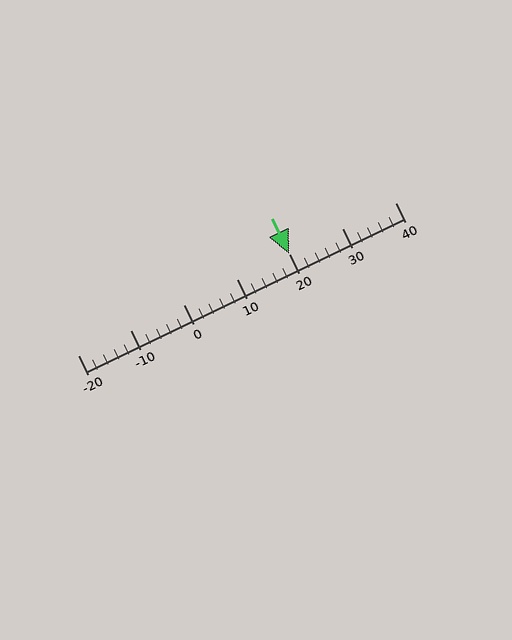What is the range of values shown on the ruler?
The ruler shows values from -20 to 40.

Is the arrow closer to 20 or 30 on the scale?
The arrow is closer to 20.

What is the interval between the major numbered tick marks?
The major tick marks are spaced 10 units apart.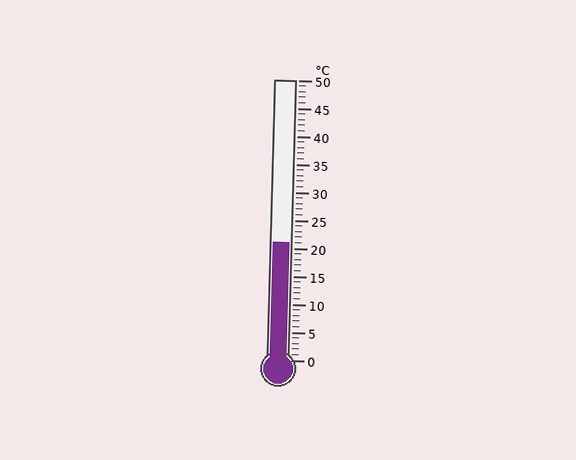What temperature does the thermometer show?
The thermometer shows approximately 21°C.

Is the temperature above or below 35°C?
The temperature is below 35°C.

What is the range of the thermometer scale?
The thermometer scale ranges from 0°C to 50°C.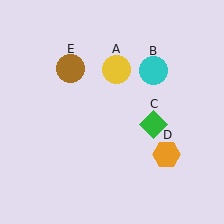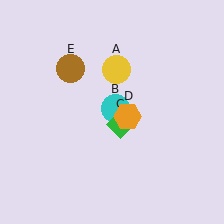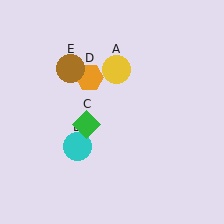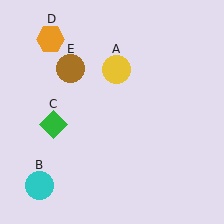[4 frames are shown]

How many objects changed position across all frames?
3 objects changed position: cyan circle (object B), green diamond (object C), orange hexagon (object D).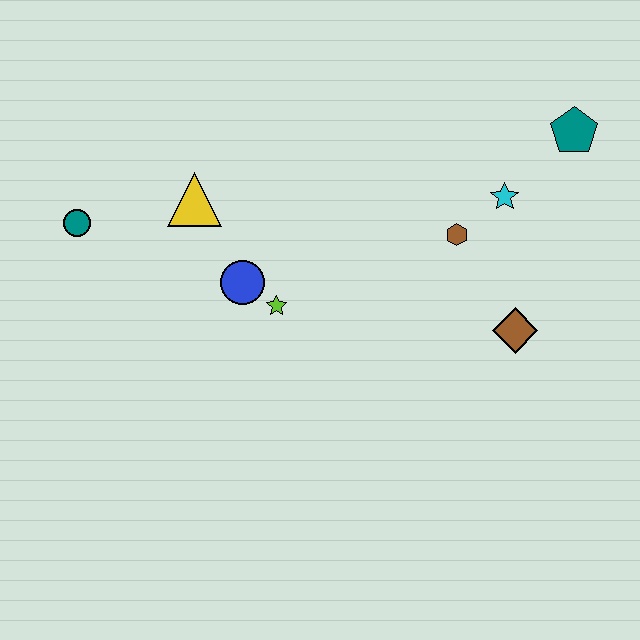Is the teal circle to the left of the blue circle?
Yes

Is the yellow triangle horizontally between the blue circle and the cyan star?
No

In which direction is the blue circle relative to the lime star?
The blue circle is to the left of the lime star.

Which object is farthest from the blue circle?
The teal pentagon is farthest from the blue circle.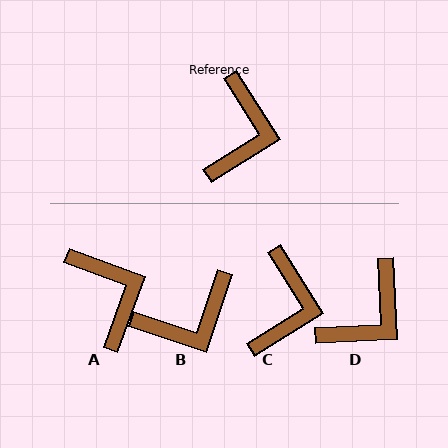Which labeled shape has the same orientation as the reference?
C.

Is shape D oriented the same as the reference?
No, it is off by about 29 degrees.